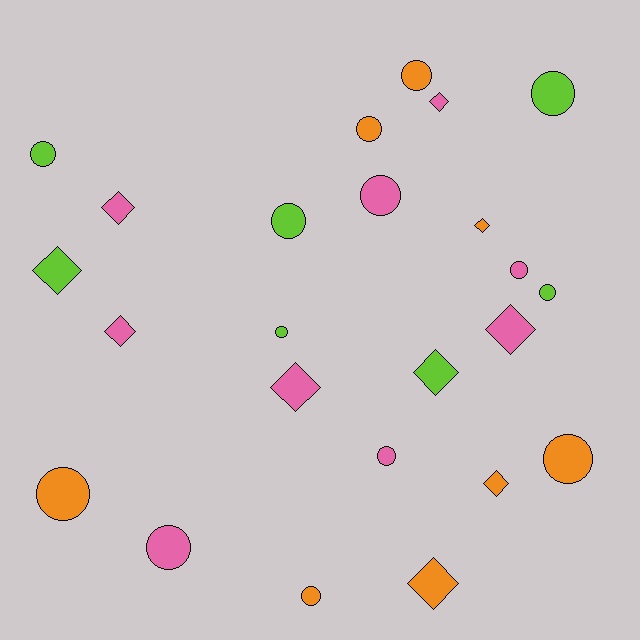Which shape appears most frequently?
Circle, with 14 objects.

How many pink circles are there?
There are 4 pink circles.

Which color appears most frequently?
Pink, with 9 objects.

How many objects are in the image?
There are 24 objects.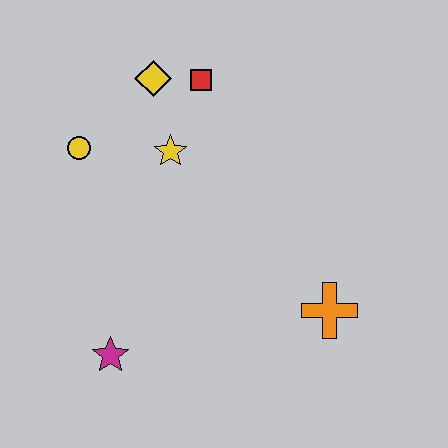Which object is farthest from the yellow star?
The orange cross is farthest from the yellow star.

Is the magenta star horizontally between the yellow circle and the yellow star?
Yes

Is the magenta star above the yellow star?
No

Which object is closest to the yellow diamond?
The red square is closest to the yellow diamond.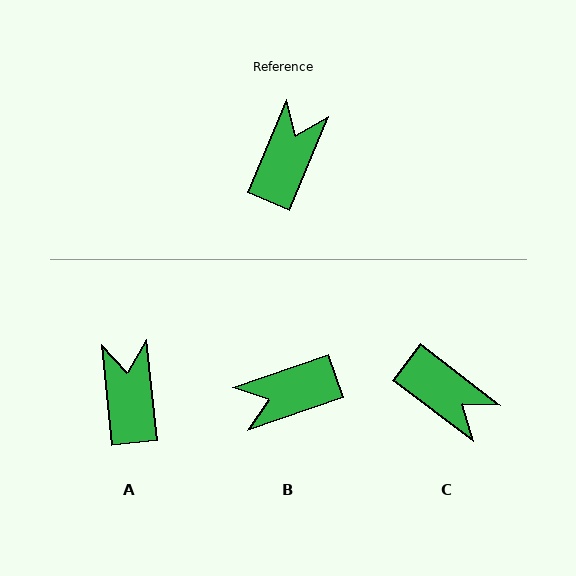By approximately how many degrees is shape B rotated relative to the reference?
Approximately 131 degrees counter-clockwise.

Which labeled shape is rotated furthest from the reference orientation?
B, about 131 degrees away.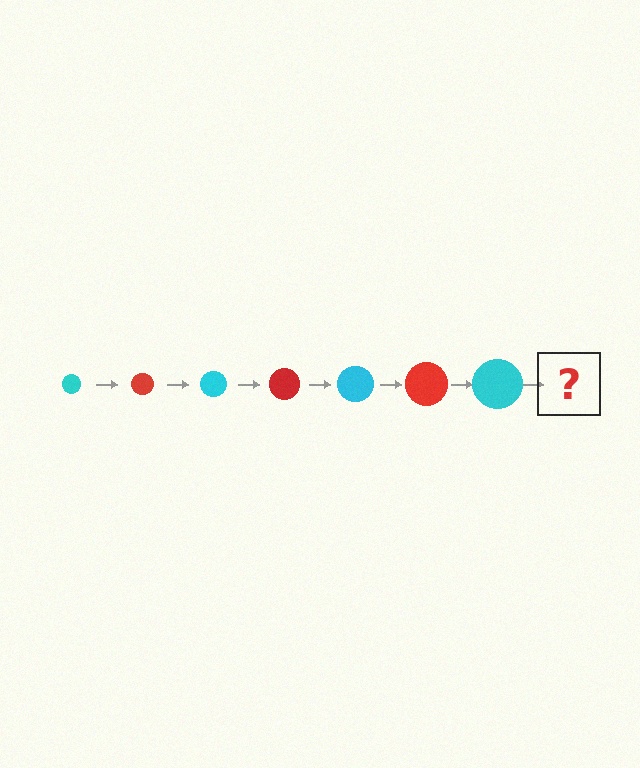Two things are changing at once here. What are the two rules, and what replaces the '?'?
The two rules are that the circle grows larger each step and the color cycles through cyan and red. The '?' should be a red circle, larger than the previous one.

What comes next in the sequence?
The next element should be a red circle, larger than the previous one.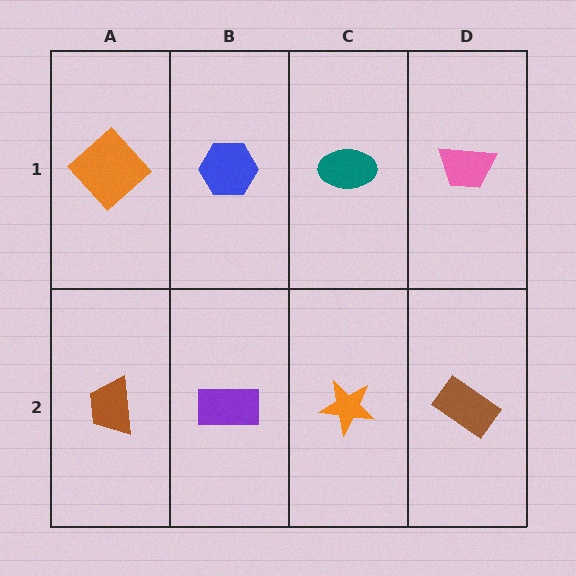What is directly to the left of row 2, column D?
An orange star.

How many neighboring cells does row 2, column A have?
2.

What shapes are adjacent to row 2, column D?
A pink trapezoid (row 1, column D), an orange star (row 2, column C).